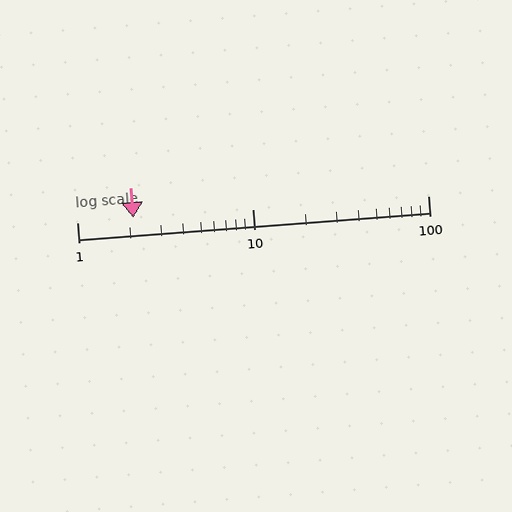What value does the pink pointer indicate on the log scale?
The pointer indicates approximately 2.1.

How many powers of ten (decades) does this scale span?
The scale spans 2 decades, from 1 to 100.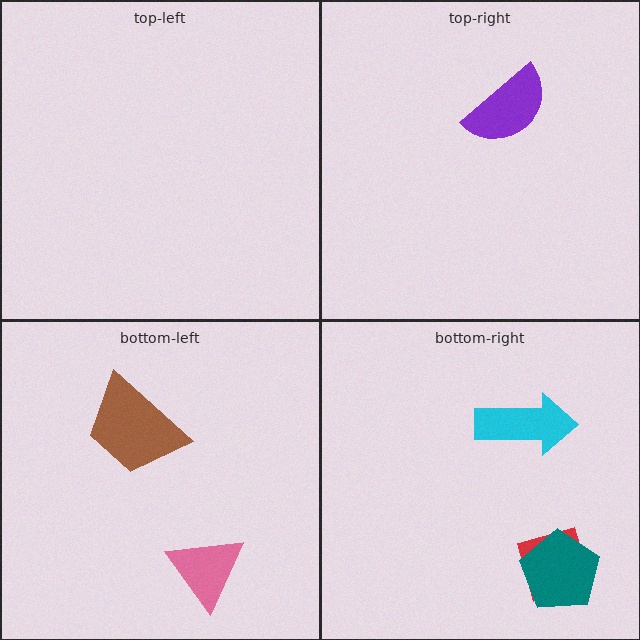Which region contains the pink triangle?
The bottom-left region.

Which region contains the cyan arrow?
The bottom-right region.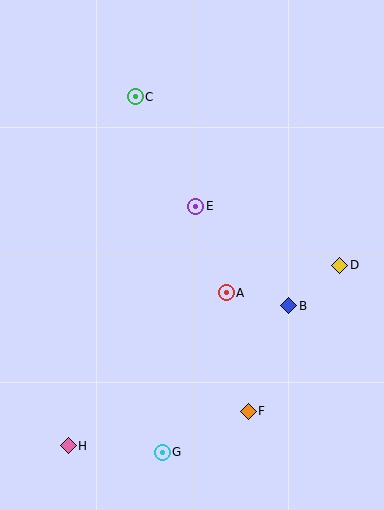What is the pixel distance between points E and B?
The distance between E and B is 136 pixels.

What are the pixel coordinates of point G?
Point G is at (162, 452).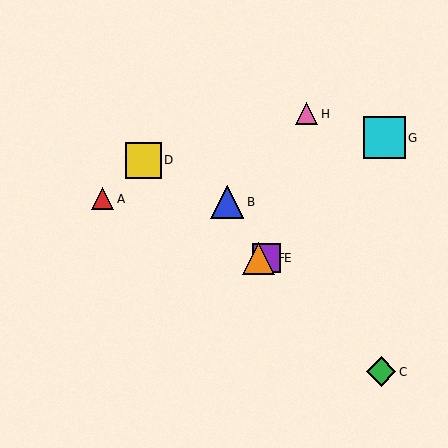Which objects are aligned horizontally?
Objects E, F are aligned horizontally.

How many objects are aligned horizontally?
2 objects (E, F) are aligned horizontally.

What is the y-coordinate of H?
Object H is at y≈114.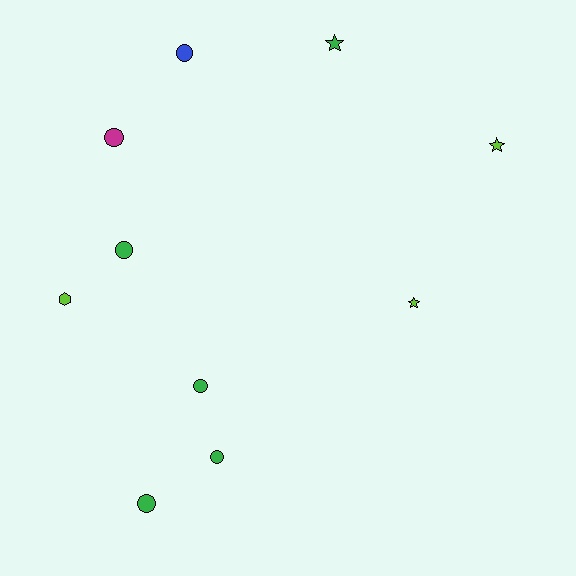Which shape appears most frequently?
Circle, with 6 objects.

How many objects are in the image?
There are 10 objects.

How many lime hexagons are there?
There is 1 lime hexagon.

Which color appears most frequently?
Green, with 5 objects.